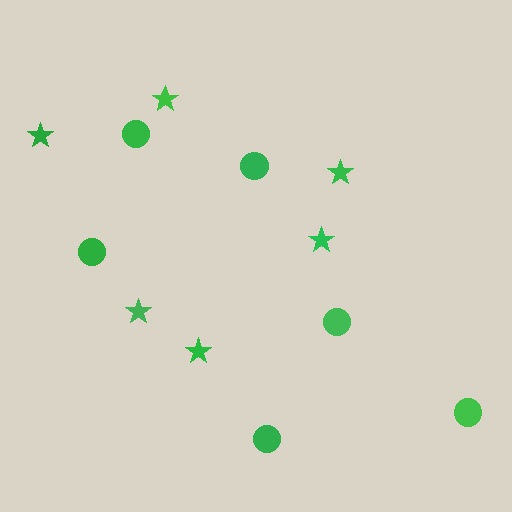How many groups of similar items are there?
There are 2 groups: one group of circles (6) and one group of stars (6).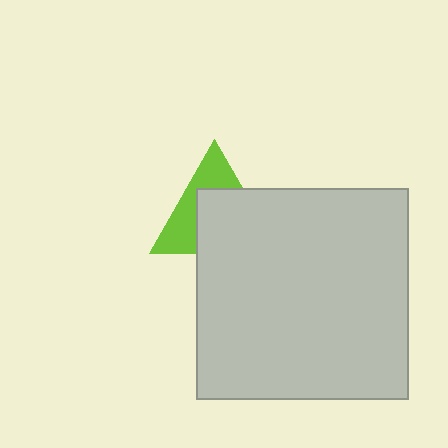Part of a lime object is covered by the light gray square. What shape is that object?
It is a triangle.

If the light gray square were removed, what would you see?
You would see the complete lime triangle.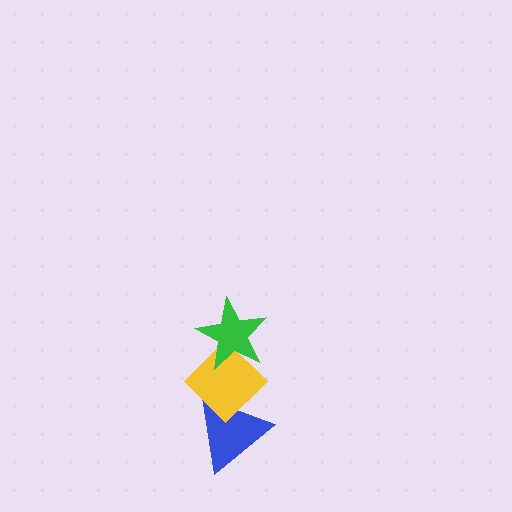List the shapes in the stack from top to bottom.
From top to bottom: the green star, the yellow diamond, the blue triangle.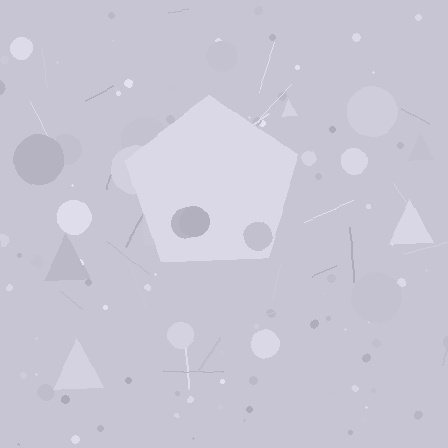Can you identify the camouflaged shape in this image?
The camouflaged shape is a pentagon.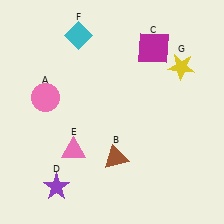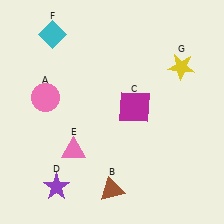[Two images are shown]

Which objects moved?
The objects that moved are: the brown triangle (B), the magenta square (C), the cyan diamond (F).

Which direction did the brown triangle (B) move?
The brown triangle (B) moved down.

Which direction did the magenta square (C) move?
The magenta square (C) moved down.